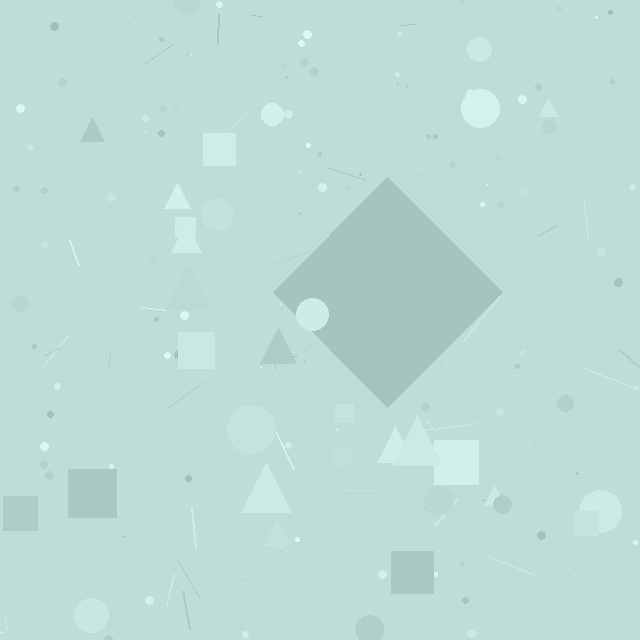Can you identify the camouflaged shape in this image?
The camouflaged shape is a diamond.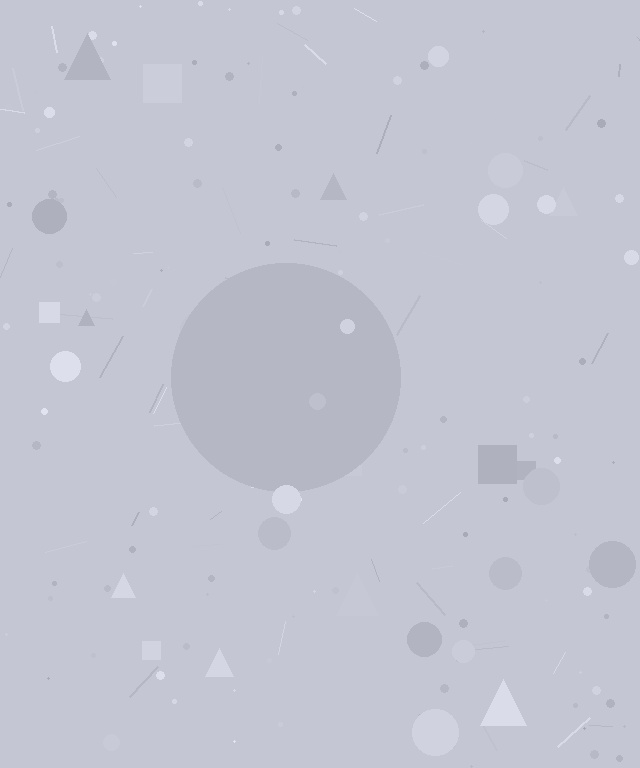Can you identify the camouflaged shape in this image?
The camouflaged shape is a circle.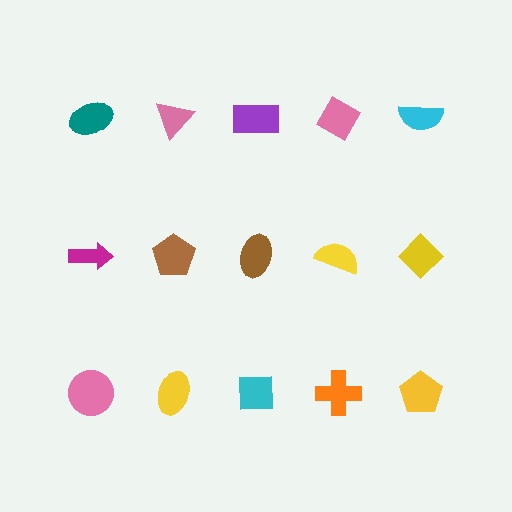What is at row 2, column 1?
A magenta arrow.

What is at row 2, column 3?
A brown ellipse.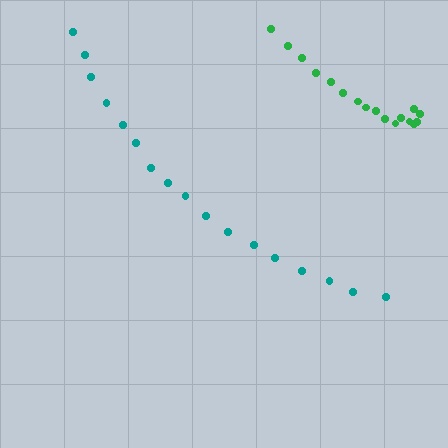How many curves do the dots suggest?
There are 2 distinct paths.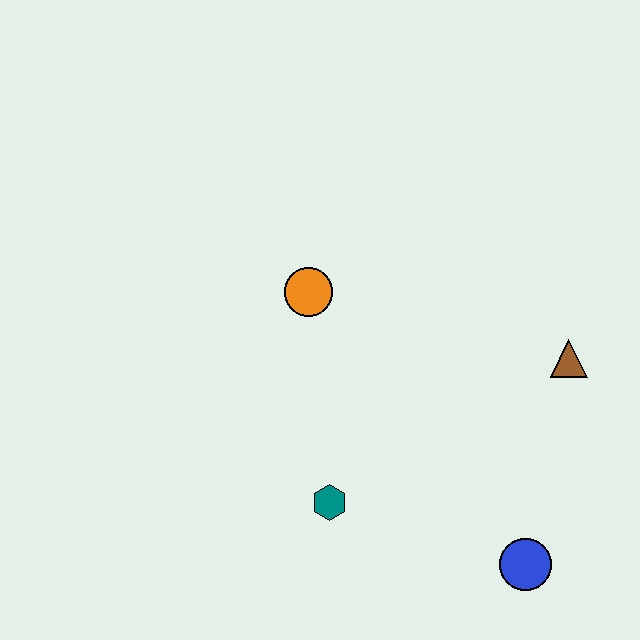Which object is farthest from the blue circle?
The orange circle is farthest from the blue circle.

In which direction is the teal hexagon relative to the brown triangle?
The teal hexagon is to the left of the brown triangle.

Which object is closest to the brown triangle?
The blue circle is closest to the brown triangle.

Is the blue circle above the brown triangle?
No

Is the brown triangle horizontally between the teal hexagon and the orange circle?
No